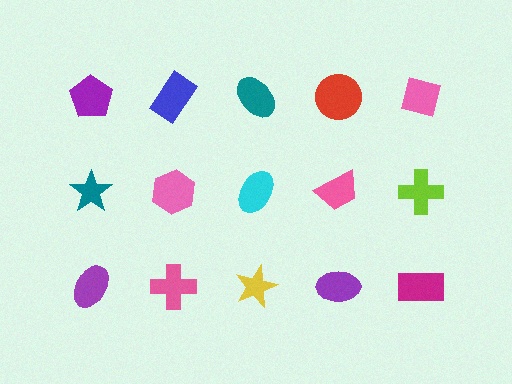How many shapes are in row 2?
5 shapes.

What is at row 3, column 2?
A pink cross.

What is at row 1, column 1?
A purple pentagon.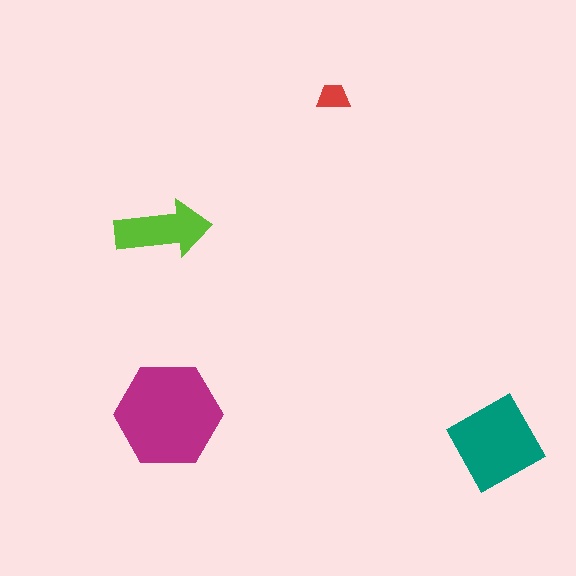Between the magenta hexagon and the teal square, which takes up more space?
The magenta hexagon.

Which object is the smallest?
The red trapezoid.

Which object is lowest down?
The teal square is bottommost.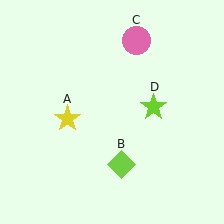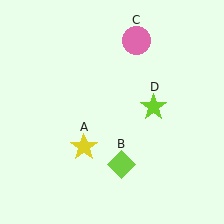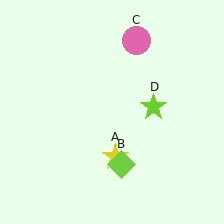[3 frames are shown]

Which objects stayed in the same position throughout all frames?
Lime diamond (object B) and pink circle (object C) and lime star (object D) remained stationary.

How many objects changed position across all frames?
1 object changed position: yellow star (object A).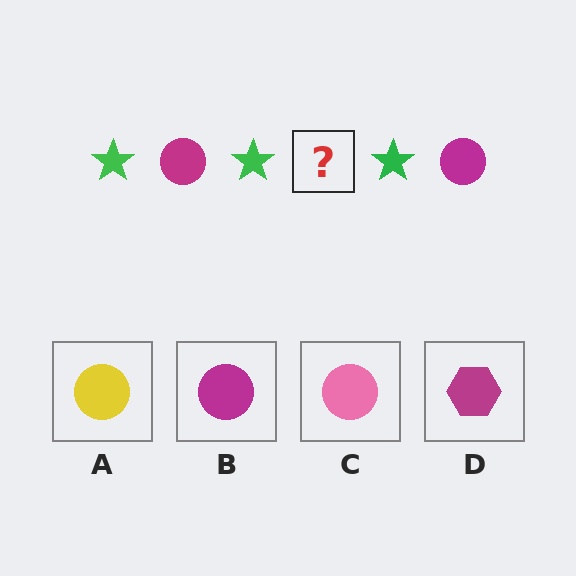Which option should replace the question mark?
Option B.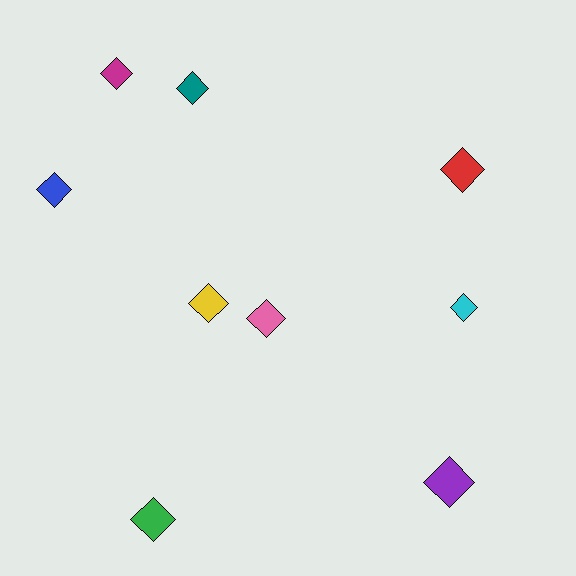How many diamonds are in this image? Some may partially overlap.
There are 9 diamonds.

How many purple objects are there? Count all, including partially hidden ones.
There is 1 purple object.